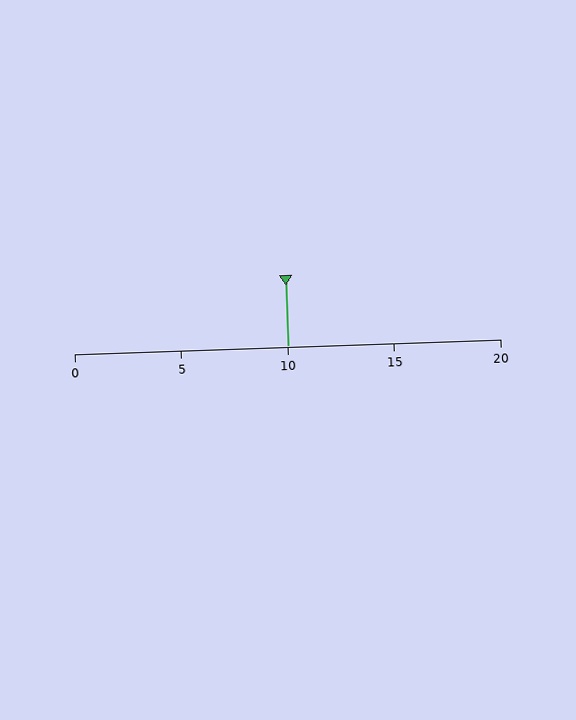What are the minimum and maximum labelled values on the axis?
The axis runs from 0 to 20.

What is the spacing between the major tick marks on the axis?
The major ticks are spaced 5 apart.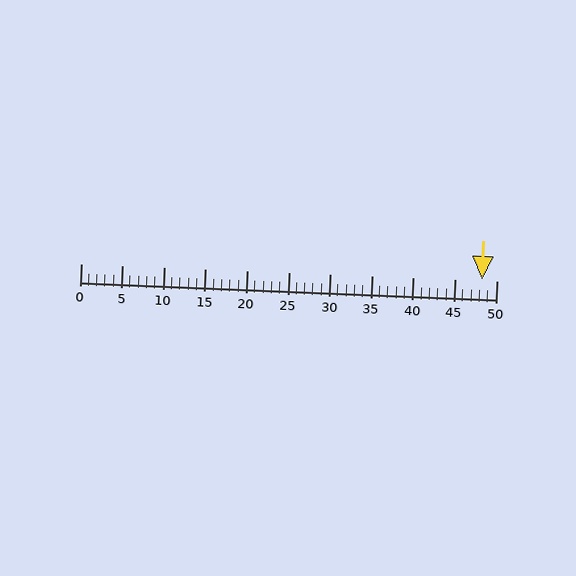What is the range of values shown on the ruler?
The ruler shows values from 0 to 50.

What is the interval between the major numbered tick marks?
The major tick marks are spaced 5 units apart.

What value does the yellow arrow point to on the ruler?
The yellow arrow points to approximately 48.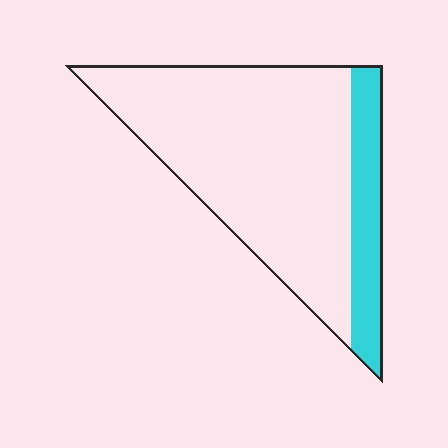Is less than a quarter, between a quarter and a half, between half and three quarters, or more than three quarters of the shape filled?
Less than a quarter.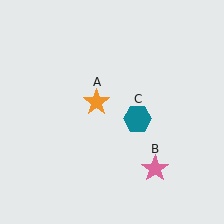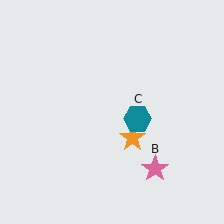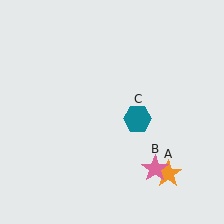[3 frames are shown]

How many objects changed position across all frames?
1 object changed position: orange star (object A).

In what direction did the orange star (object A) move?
The orange star (object A) moved down and to the right.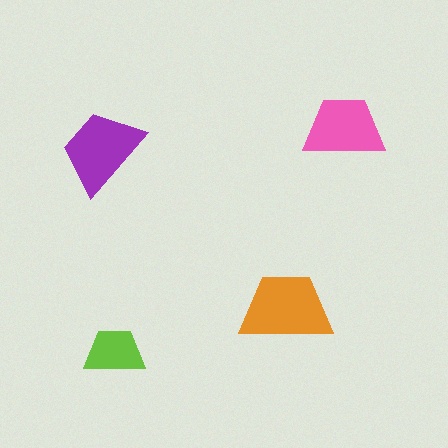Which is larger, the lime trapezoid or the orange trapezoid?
The orange one.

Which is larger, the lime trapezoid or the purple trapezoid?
The purple one.